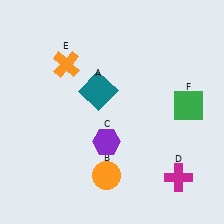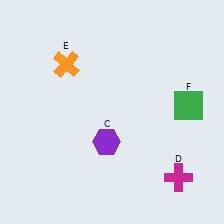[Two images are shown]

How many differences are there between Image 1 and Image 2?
There are 2 differences between the two images.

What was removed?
The orange circle (B), the teal square (A) were removed in Image 2.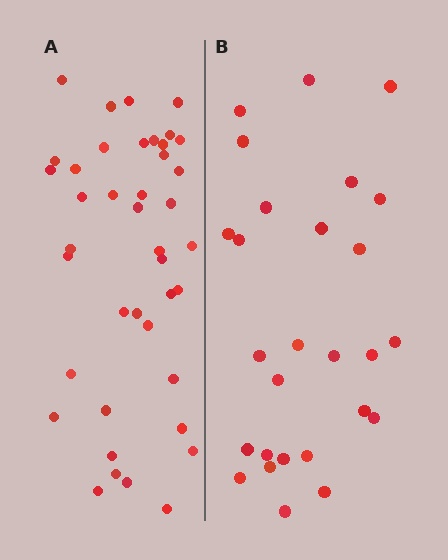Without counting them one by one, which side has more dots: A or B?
Region A (the left region) has more dots.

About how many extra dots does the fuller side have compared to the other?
Region A has approximately 15 more dots than region B.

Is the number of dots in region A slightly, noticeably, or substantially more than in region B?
Region A has substantially more. The ratio is roughly 1.5 to 1.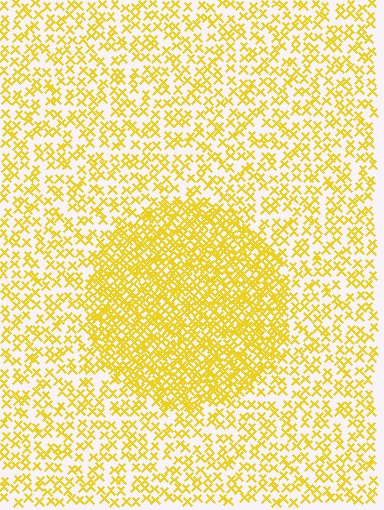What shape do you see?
I see a circle.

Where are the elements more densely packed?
The elements are more densely packed inside the circle boundary.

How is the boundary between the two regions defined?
The boundary is defined by a change in element density (approximately 2.2x ratio). All elements are the same color, size, and shape.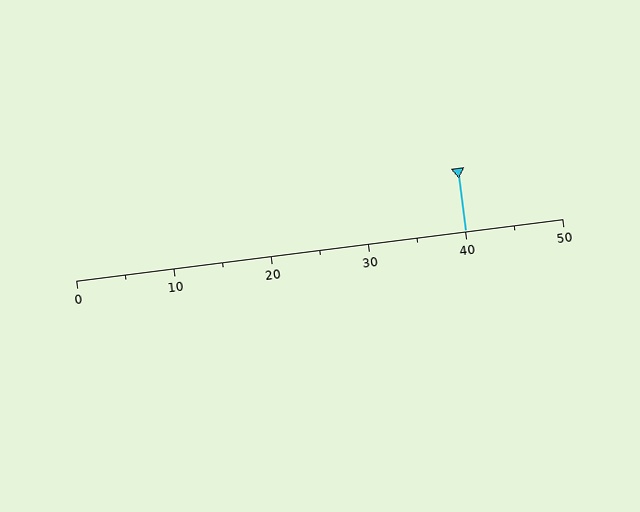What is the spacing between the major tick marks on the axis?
The major ticks are spaced 10 apart.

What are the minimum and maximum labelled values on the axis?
The axis runs from 0 to 50.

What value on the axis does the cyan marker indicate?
The marker indicates approximately 40.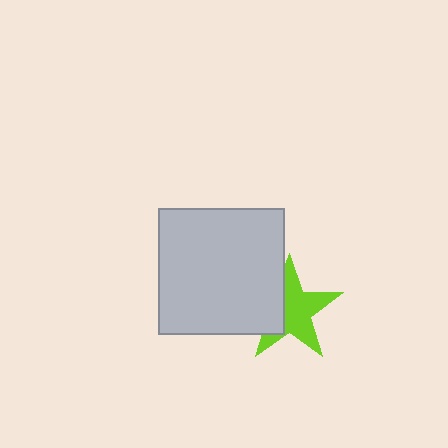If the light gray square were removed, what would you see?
You would see the complete lime star.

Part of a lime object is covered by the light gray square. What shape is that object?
It is a star.